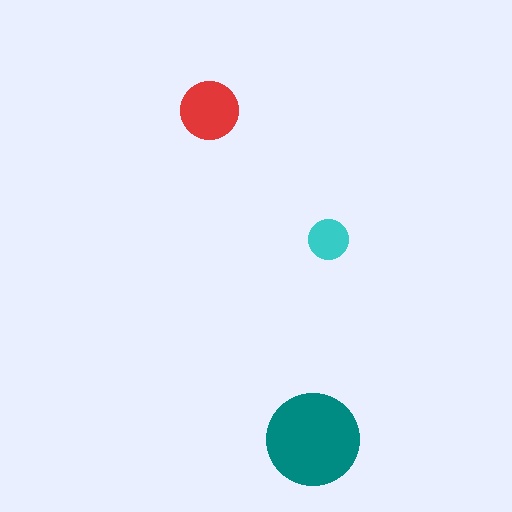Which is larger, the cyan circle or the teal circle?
The teal one.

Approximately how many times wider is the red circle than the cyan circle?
About 1.5 times wider.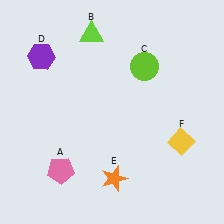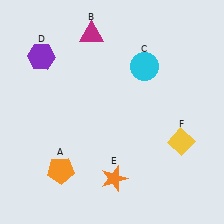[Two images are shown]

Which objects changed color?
A changed from pink to orange. B changed from lime to magenta. C changed from lime to cyan.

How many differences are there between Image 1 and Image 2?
There are 3 differences between the two images.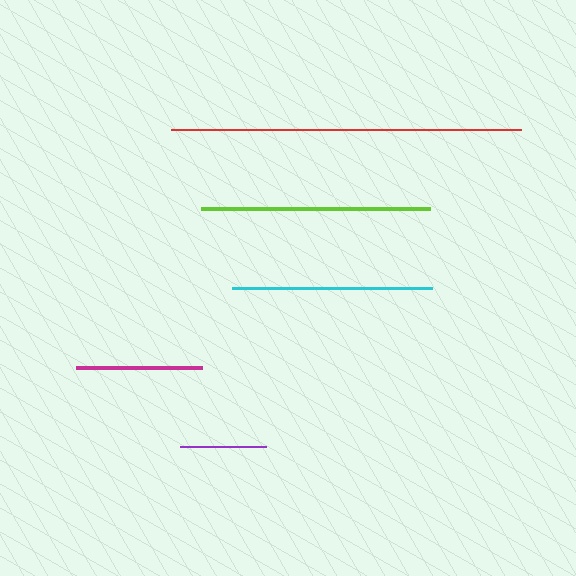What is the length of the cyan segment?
The cyan segment is approximately 201 pixels long.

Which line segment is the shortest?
The purple line is the shortest at approximately 86 pixels.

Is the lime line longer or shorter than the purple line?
The lime line is longer than the purple line.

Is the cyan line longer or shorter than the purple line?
The cyan line is longer than the purple line.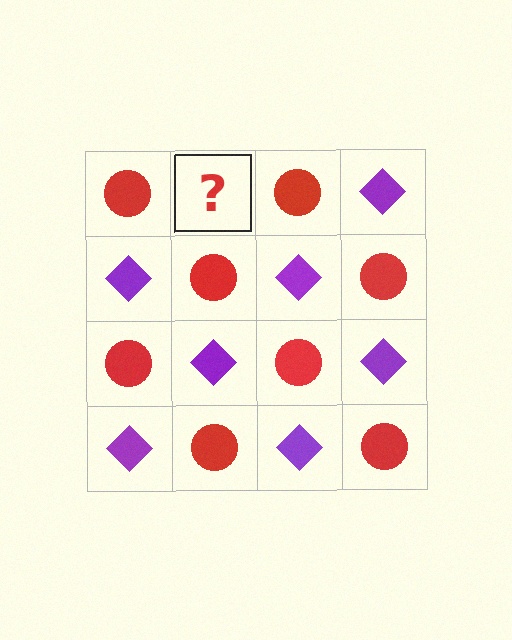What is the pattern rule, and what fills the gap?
The rule is that it alternates red circle and purple diamond in a checkerboard pattern. The gap should be filled with a purple diamond.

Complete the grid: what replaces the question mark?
The question mark should be replaced with a purple diamond.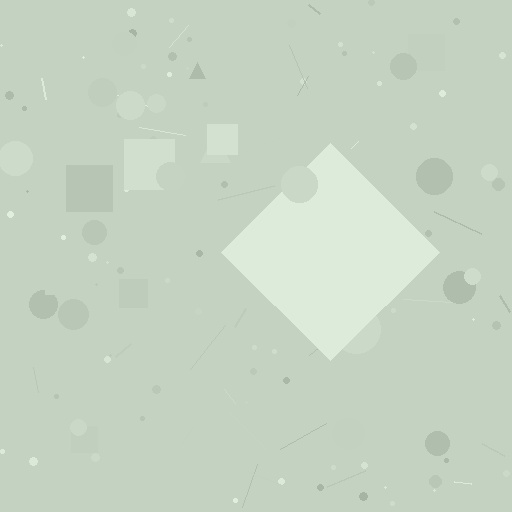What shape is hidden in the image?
A diamond is hidden in the image.